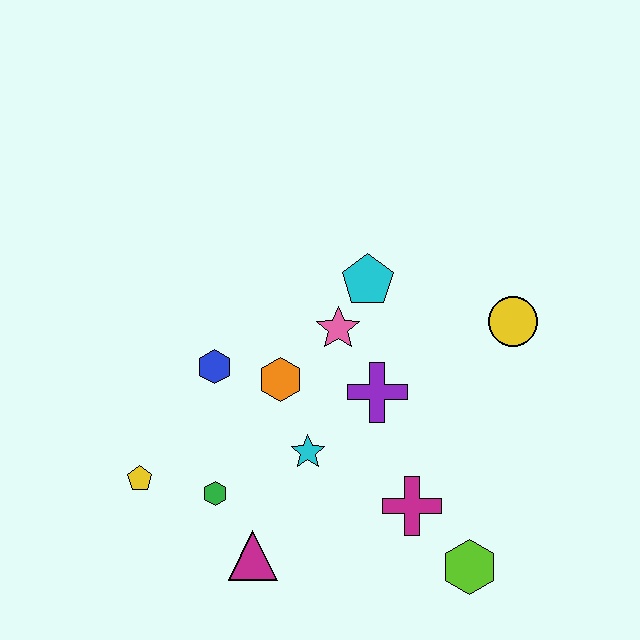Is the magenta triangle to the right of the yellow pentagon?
Yes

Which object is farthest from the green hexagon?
The yellow circle is farthest from the green hexagon.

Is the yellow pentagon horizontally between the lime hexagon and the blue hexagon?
No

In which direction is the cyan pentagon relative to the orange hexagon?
The cyan pentagon is above the orange hexagon.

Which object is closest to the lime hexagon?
The magenta cross is closest to the lime hexagon.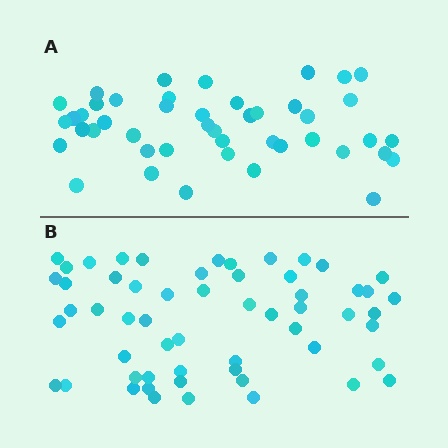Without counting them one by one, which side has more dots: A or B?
Region B (the bottom region) has more dots.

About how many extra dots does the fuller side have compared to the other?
Region B has roughly 12 or so more dots than region A.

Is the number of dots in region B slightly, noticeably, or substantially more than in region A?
Region B has noticeably more, but not dramatically so. The ratio is roughly 1.3 to 1.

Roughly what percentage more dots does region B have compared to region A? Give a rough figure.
About 25% more.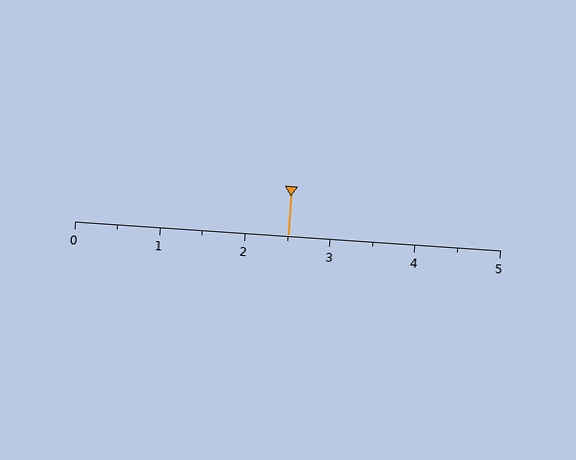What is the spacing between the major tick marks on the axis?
The major ticks are spaced 1 apart.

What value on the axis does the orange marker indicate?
The marker indicates approximately 2.5.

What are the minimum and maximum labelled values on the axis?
The axis runs from 0 to 5.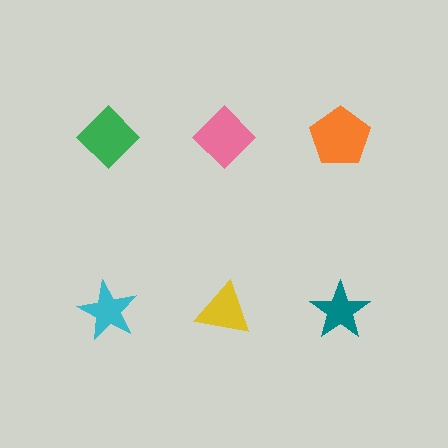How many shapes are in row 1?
3 shapes.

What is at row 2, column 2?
A yellow triangle.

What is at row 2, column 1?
A cyan star.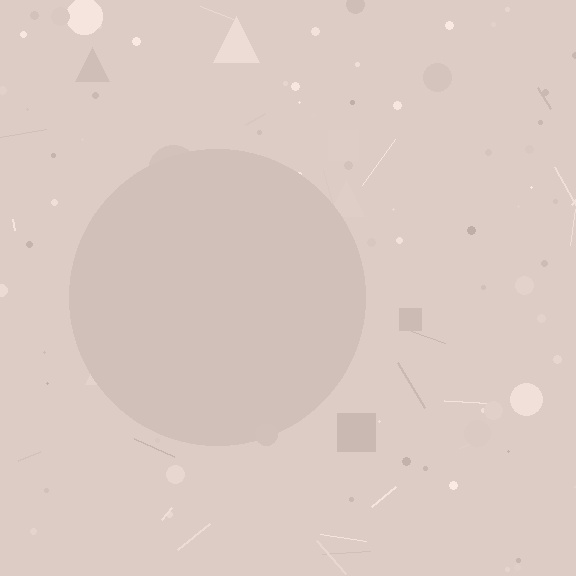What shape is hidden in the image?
A circle is hidden in the image.